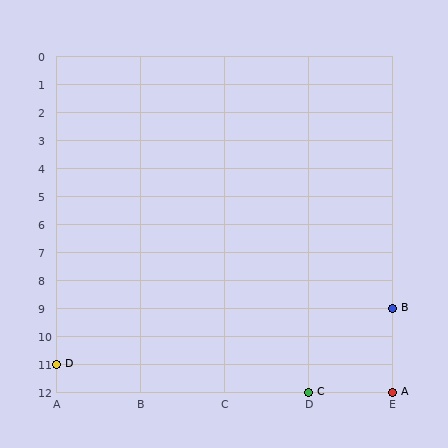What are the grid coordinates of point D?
Point D is at grid coordinates (A, 11).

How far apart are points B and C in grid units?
Points B and C are 1 column and 3 rows apart (about 3.2 grid units diagonally).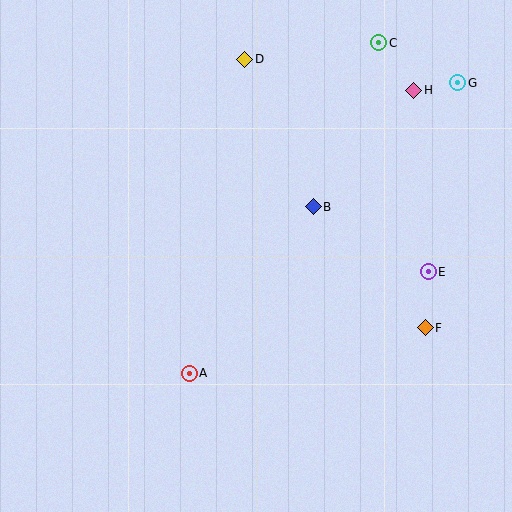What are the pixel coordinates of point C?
Point C is at (379, 43).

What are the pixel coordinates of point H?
Point H is at (414, 90).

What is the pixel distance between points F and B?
The distance between F and B is 165 pixels.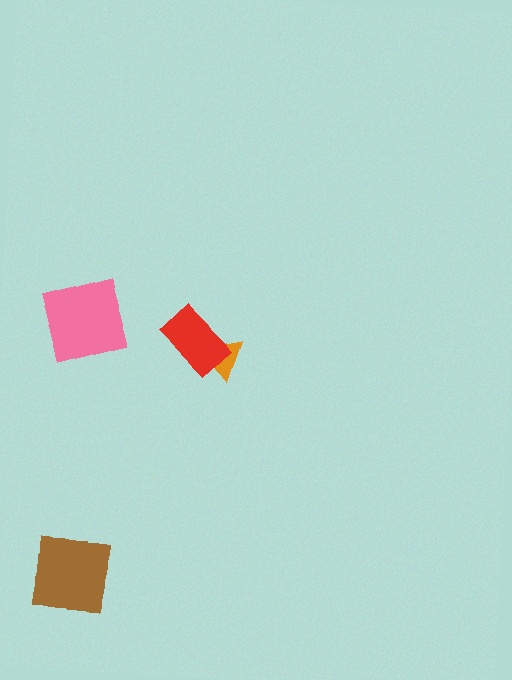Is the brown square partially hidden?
No, no other shape covers it.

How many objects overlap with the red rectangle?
1 object overlaps with the red rectangle.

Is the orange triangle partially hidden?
Yes, it is partially covered by another shape.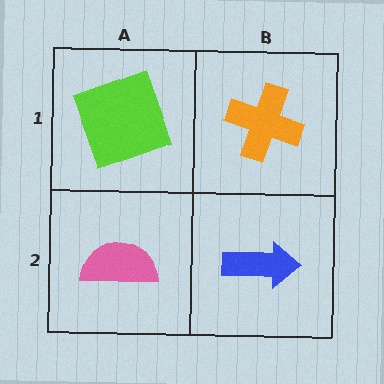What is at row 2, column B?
A blue arrow.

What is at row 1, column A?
A lime square.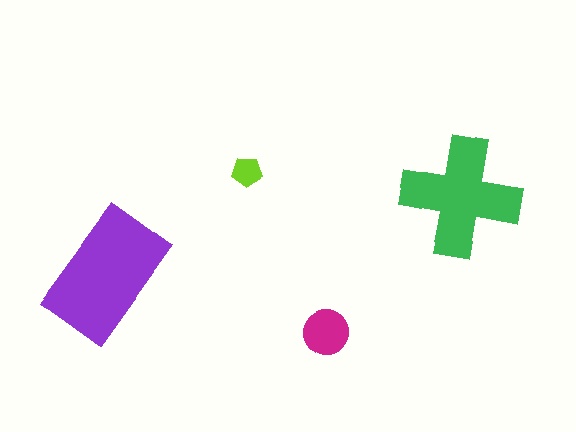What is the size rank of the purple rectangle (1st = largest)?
1st.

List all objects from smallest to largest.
The lime pentagon, the magenta circle, the green cross, the purple rectangle.